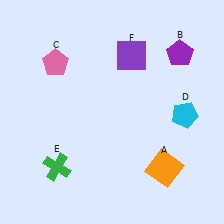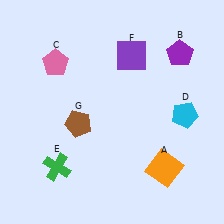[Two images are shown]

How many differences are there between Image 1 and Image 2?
There is 1 difference between the two images.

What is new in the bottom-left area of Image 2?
A brown pentagon (G) was added in the bottom-left area of Image 2.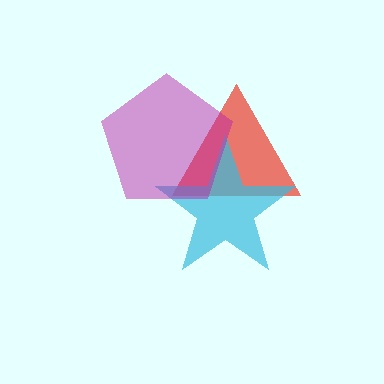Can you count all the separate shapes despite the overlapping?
Yes, there are 3 separate shapes.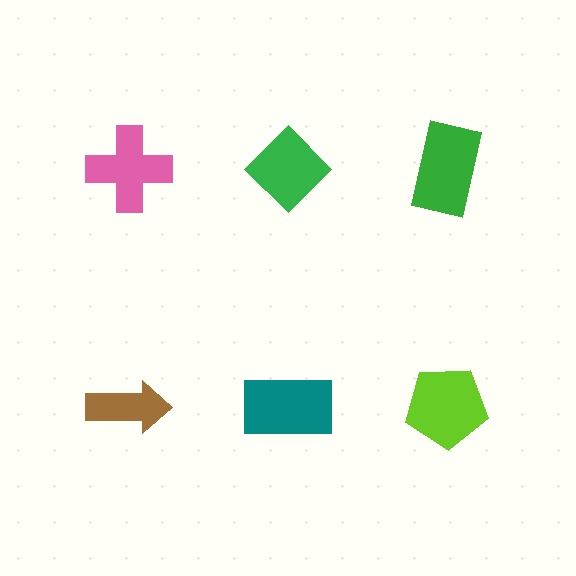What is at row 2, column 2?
A teal rectangle.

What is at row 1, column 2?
A green diamond.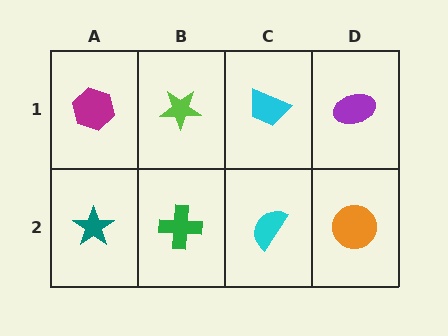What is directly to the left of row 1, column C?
A lime star.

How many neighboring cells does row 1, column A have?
2.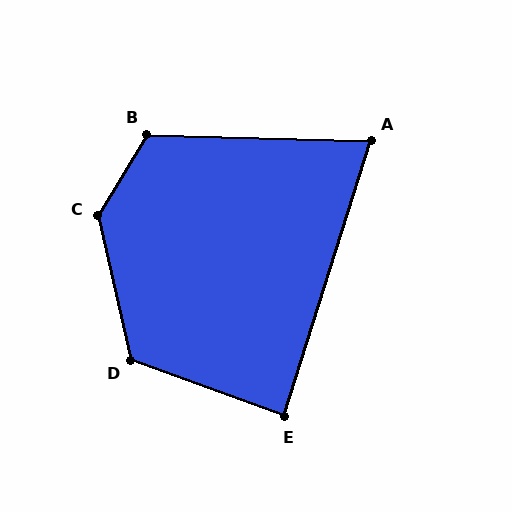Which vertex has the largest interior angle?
C, at approximately 136 degrees.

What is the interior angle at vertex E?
Approximately 87 degrees (approximately right).